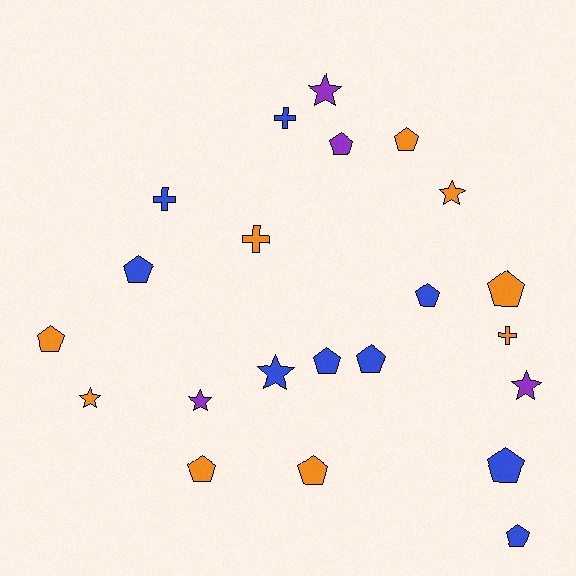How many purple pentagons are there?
There is 1 purple pentagon.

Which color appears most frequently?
Orange, with 9 objects.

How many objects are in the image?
There are 22 objects.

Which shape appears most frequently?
Pentagon, with 12 objects.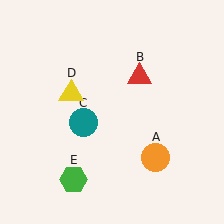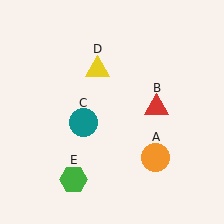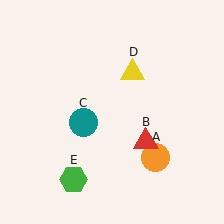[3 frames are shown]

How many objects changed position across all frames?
2 objects changed position: red triangle (object B), yellow triangle (object D).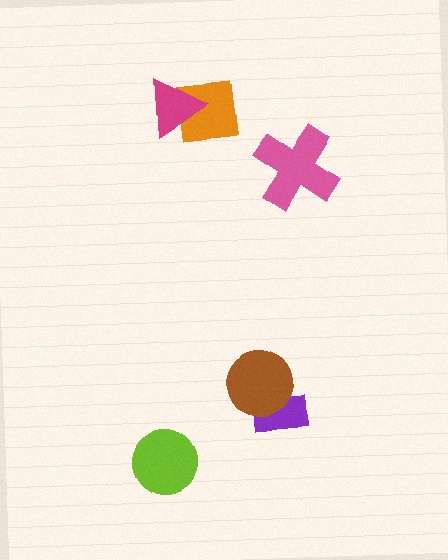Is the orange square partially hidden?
Yes, it is partially covered by another shape.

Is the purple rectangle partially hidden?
Yes, it is partially covered by another shape.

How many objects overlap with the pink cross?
0 objects overlap with the pink cross.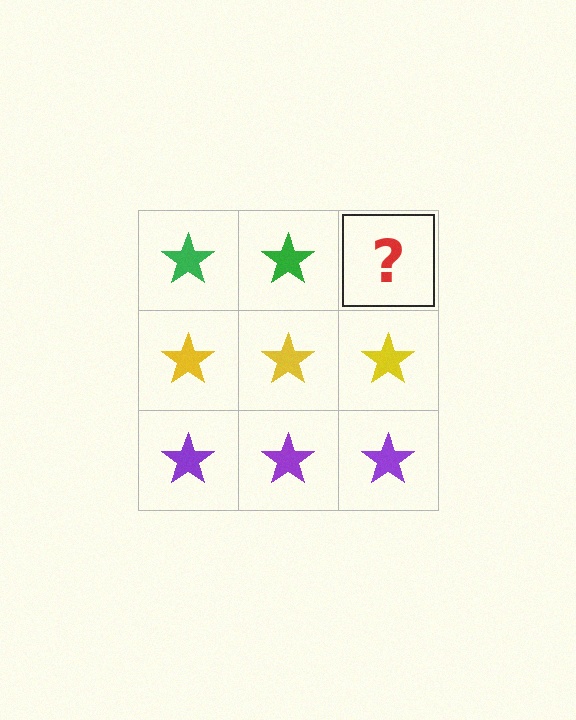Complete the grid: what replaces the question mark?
The question mark should be replaced with a green star.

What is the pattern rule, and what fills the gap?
The rule is that each row has a consistent color. The gap should be filled with a green star.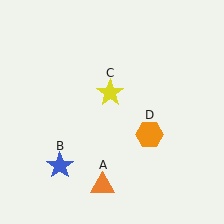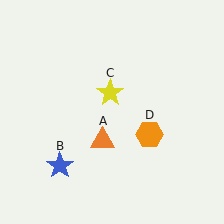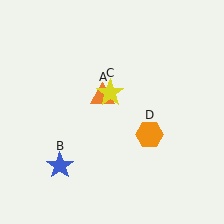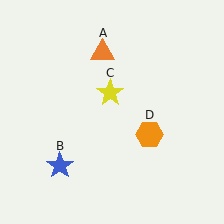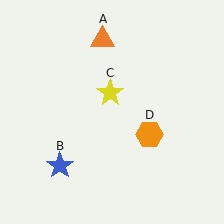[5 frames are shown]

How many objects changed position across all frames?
1 object changed position: orange triangle (object A).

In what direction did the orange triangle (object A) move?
The orange triangle (object A) moved up.